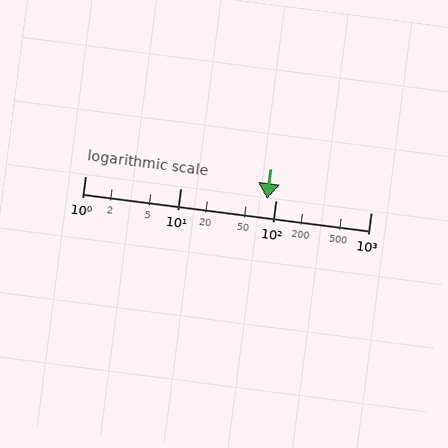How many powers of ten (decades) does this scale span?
The scale spans 3 decades, from 1 to 1000.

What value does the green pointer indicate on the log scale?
The pointer indicates approximately 82.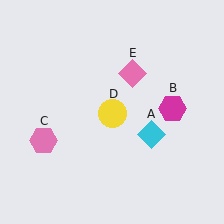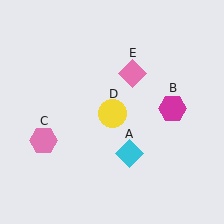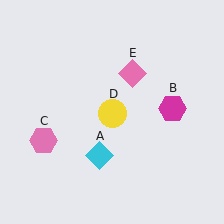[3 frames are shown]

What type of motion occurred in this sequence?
The cyan diamond (object A) rotated clockwise around the center of the scene.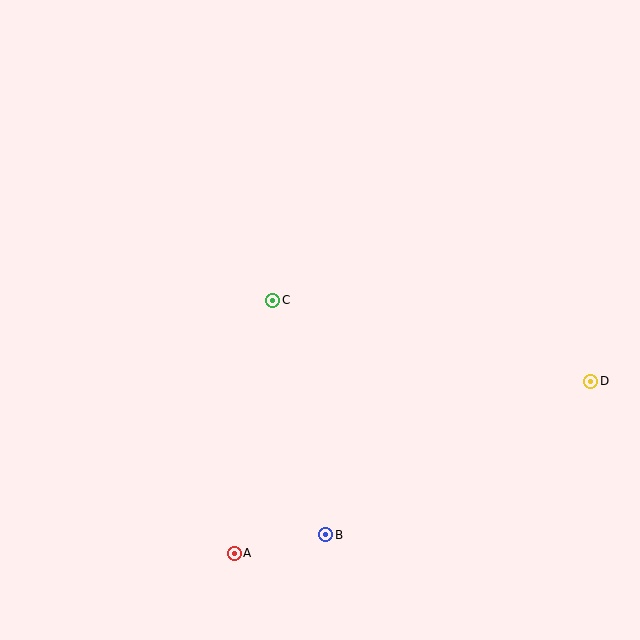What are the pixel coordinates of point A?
Point A is at (234, 553).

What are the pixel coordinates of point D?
Point D is at (591, 381).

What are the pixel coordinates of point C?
Point C is at (273, 300).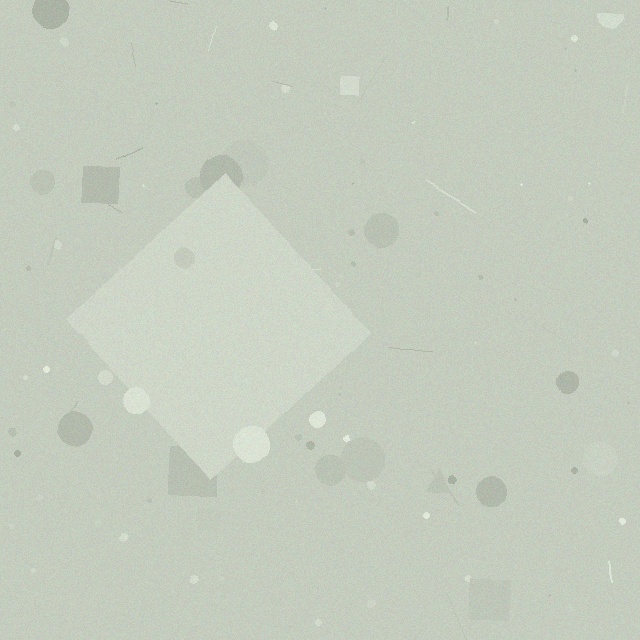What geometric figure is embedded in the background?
A diamond is embedded in the background.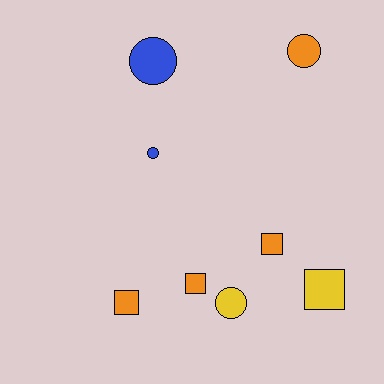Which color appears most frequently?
Orange, with 4 objects.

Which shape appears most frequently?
Square, with 4 objects.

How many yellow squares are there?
There is 1 yellow square.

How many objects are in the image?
There are 8 objects.